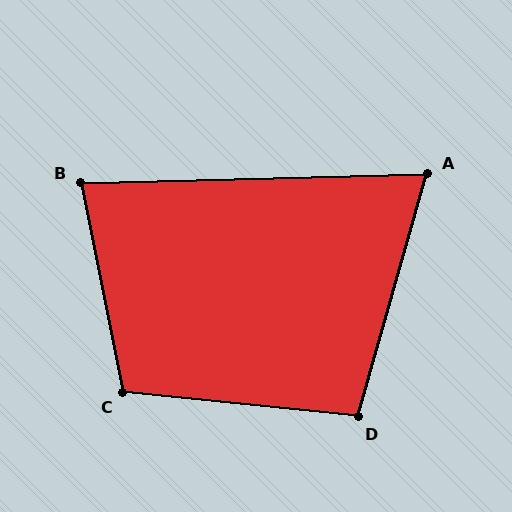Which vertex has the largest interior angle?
C, at approximately 107 degrees.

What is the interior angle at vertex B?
Approximately 80 degrees (acute).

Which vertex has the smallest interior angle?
A, at approximately 73 degrees.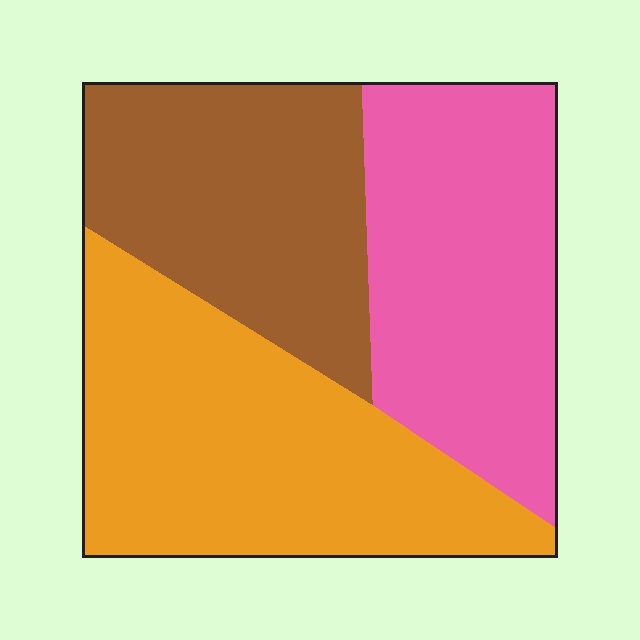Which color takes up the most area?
Orange, at roughly 40%.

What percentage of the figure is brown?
Brown takes up between a sixth and a third of the figure.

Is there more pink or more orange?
Orange.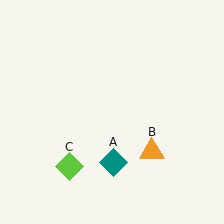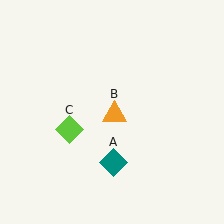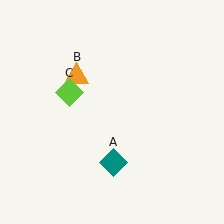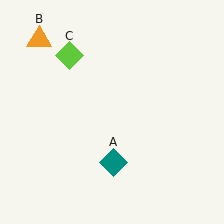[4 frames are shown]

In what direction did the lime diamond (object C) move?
The lime diamond (object C) moved up.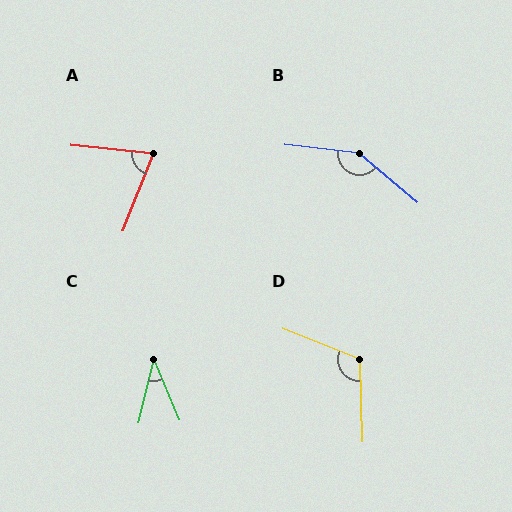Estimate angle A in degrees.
Approximately 74 degrees.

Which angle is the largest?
B, at approximately 147 degrees.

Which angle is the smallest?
C, at approximately 37 degrees.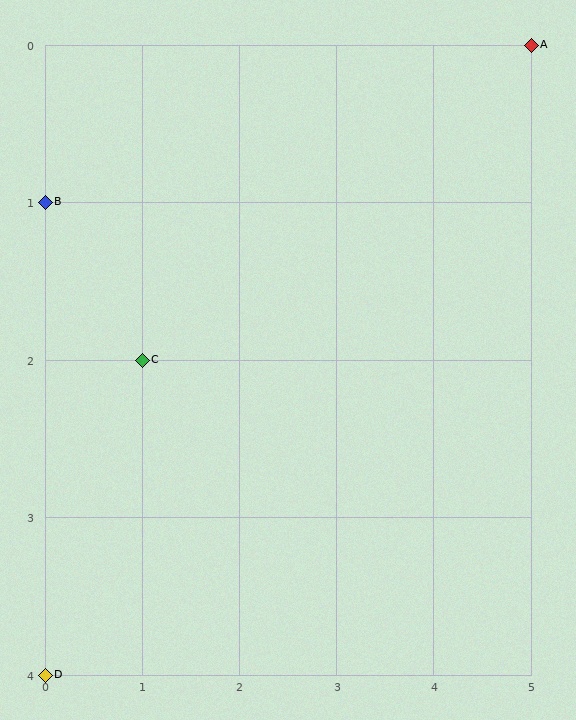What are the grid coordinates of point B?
Point B is at grid coordinates (0, 1).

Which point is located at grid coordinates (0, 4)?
Point D is at (0, 4).